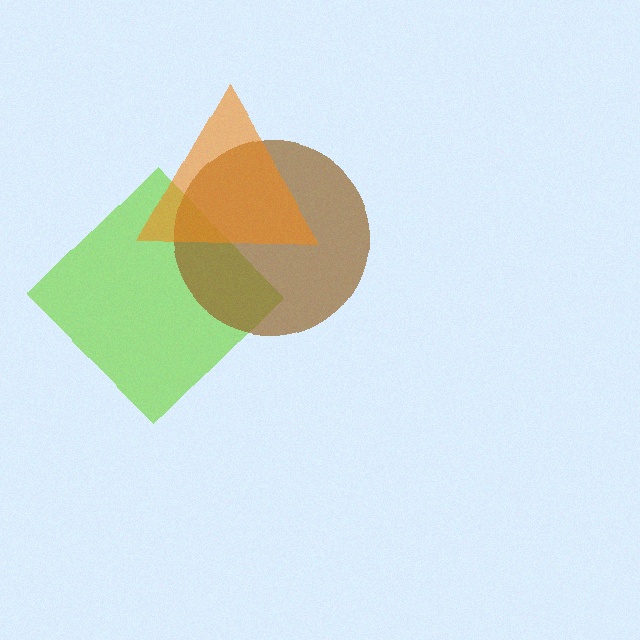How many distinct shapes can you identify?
There are 3 distinct shapes: a lime diamond, a brown circle, an orange triangle.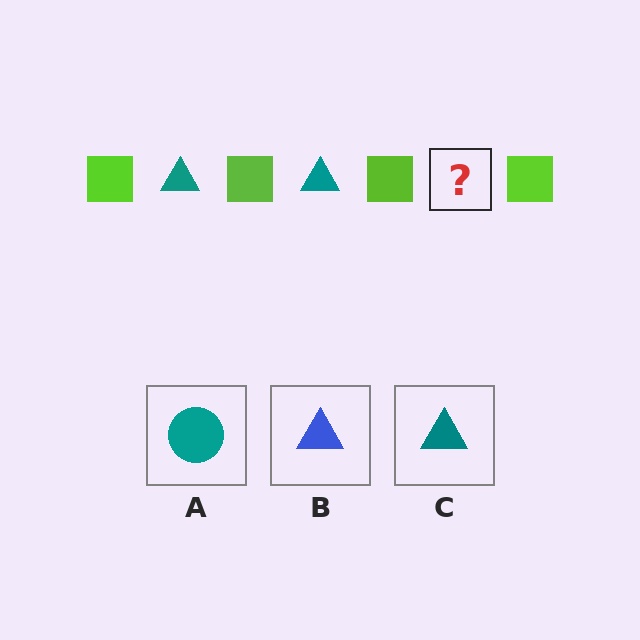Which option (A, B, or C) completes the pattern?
C.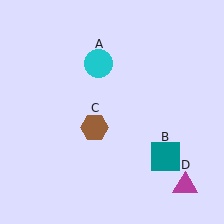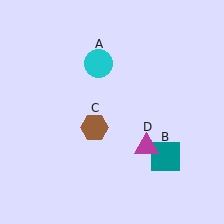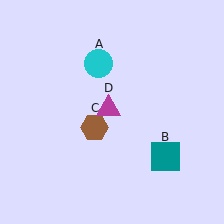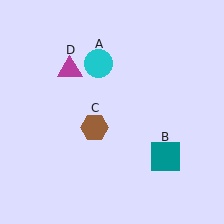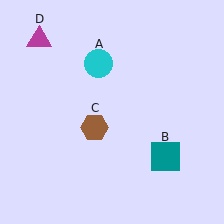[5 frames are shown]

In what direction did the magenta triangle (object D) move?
The magenta triangle (object D) moved up and to the left.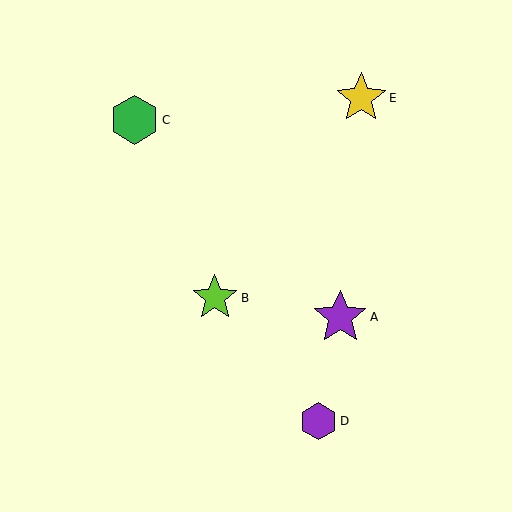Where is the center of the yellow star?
The center of the yellow star is at (361, 98).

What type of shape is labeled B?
Shape B is a lime star.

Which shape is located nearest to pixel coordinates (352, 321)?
The purple star (labeled A) at (340, 317) is nearest to that location.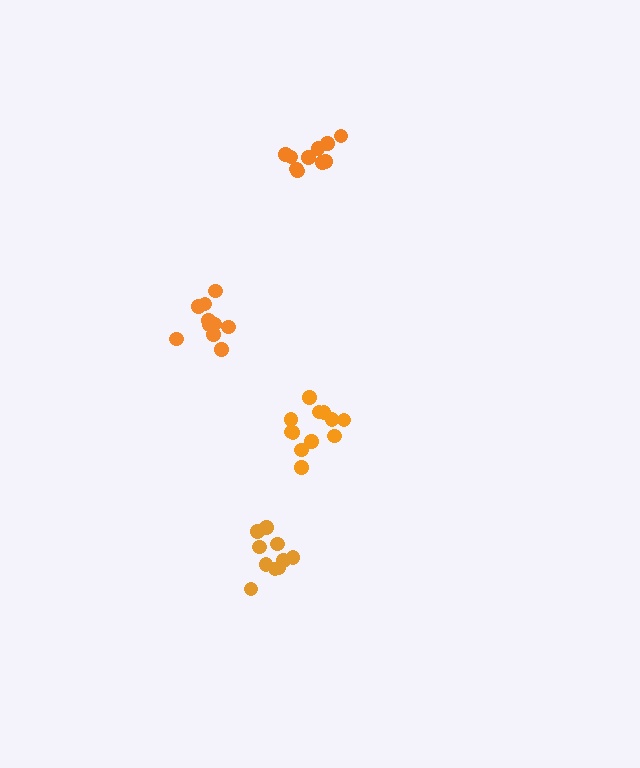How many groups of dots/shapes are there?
There are 4 groups.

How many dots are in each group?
Group 1: 12 dots, Group 2: 10 dots, Group 3: 11 dots, Group 4: 10 dots (43 total).